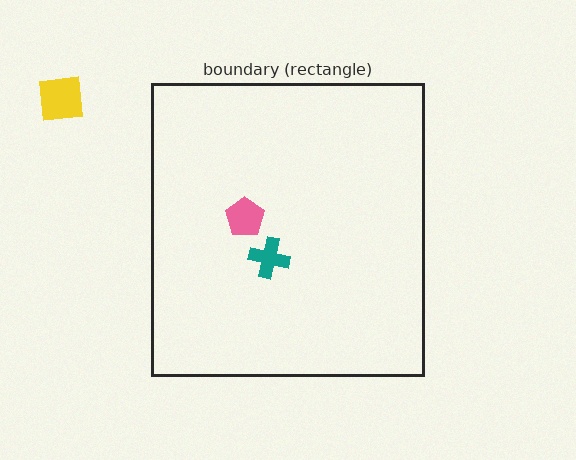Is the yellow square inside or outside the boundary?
Outside.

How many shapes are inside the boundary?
2 inside, 1 outside.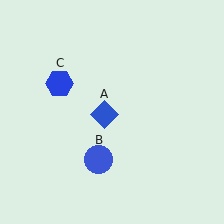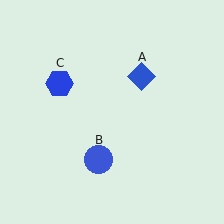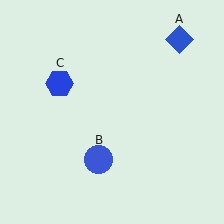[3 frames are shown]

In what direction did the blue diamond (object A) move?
The blue diamond (object A) moved up and to the right.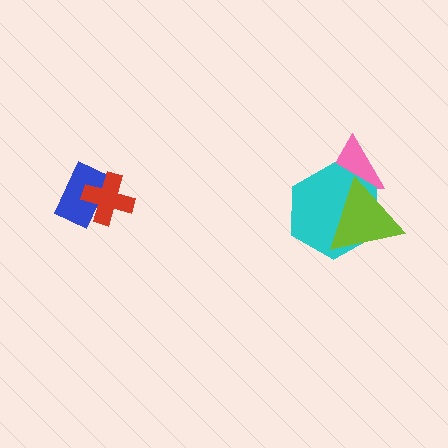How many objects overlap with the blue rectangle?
1 object overlaps with the blue rectangle.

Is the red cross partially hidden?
No, no other shape covers it.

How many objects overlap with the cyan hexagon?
2 objects overlap with the cyan hexagon.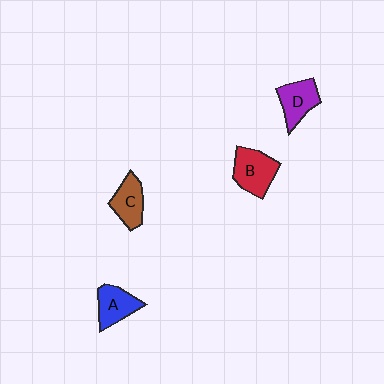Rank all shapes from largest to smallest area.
From largest to smallest: B (red), D (purple), C (brown), A (blue).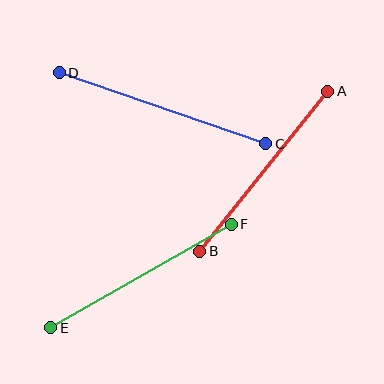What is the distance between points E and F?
The distance is approximately 208 pixels.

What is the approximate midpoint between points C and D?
The midpoint is at approximately (162, 108) pixels.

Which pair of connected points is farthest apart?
Points C and D are farthest apart.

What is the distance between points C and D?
The distance is approximately 219 pixels.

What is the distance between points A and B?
The distance is approximately 205 pixels.